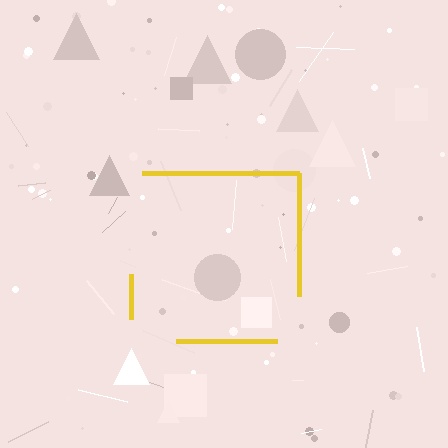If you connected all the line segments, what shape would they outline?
They would outline a square.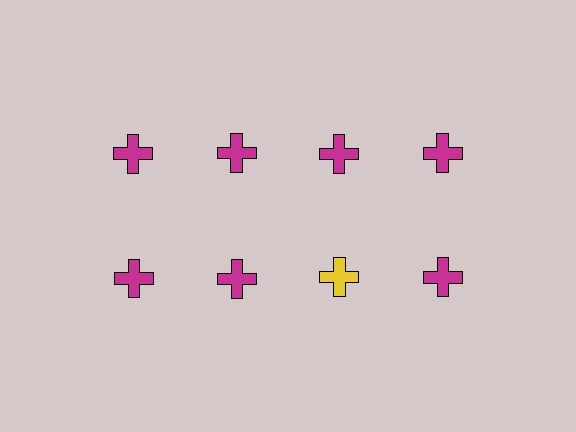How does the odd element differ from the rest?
It has a different color: yellow instead of magenta.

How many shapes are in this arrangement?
There are 8 shapes arranged in a grid pattern.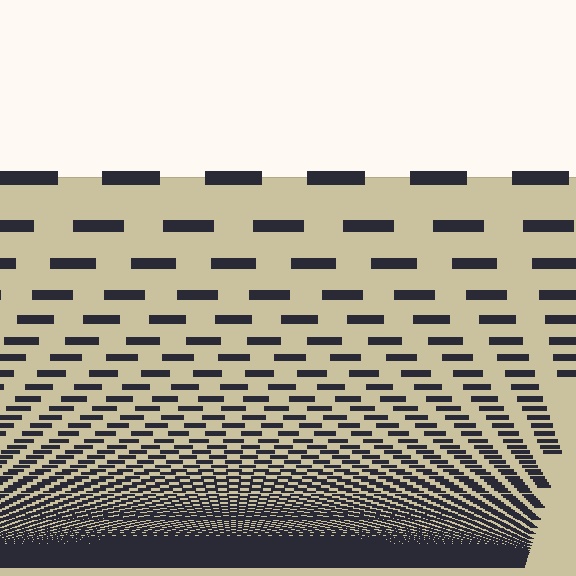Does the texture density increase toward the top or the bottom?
Density increases toward the bottom.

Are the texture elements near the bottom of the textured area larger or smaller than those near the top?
Smaller. The gradient is inverted — elements near the bottom are smaller and denser.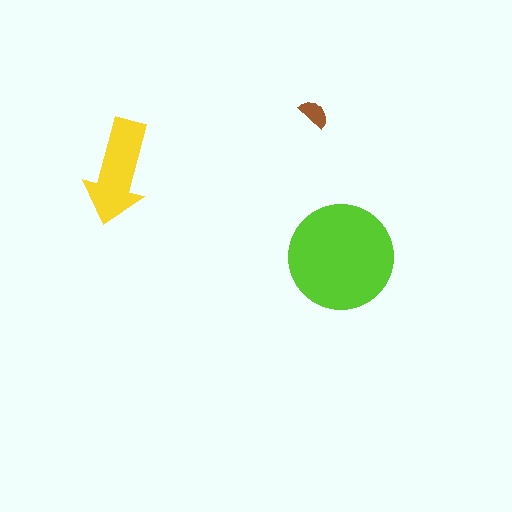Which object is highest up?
The brown semicircle is topmost.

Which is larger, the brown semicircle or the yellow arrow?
The yellow arrow.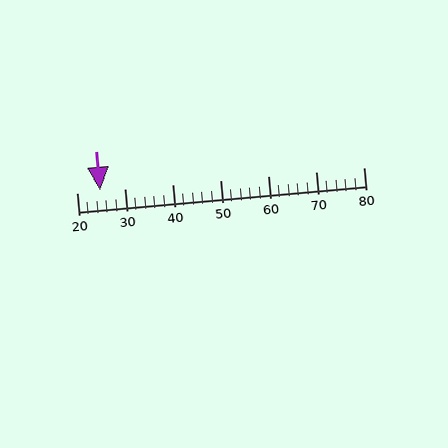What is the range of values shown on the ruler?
The ruler shows values from 20 to 80.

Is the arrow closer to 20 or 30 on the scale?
The arrow is closer to 20.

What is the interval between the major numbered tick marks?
The major tick marks are spaced 10 units apart.